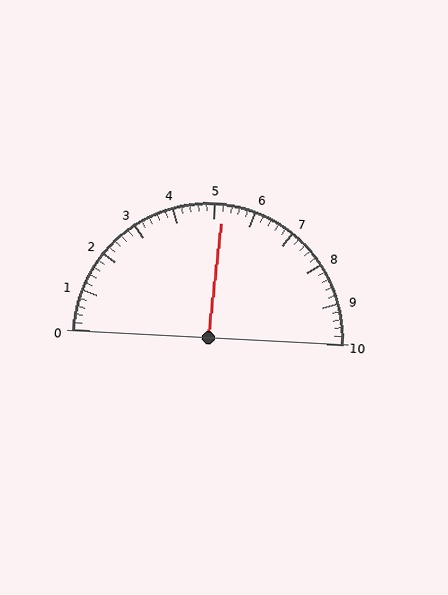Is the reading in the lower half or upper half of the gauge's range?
The reading is in the upper half of the range (0 to 10).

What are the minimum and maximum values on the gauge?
The gauge ranges from 0 to 10.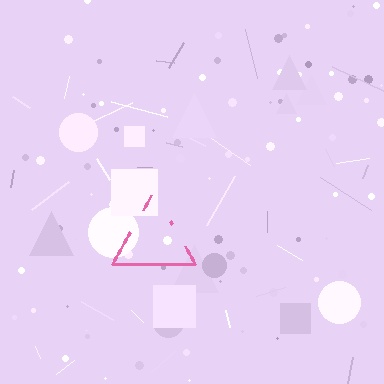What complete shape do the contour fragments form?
The contour fragments form a triangle.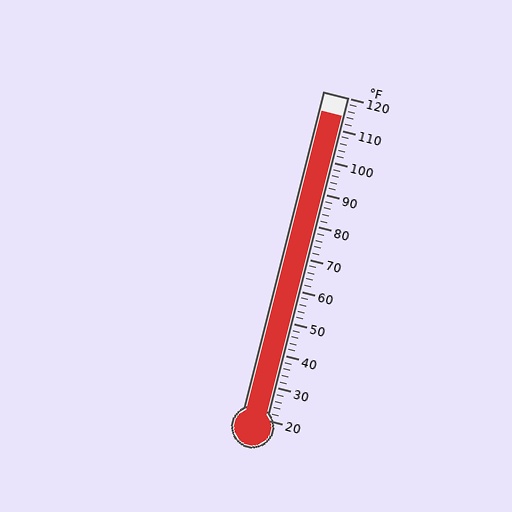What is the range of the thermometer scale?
The thermometer scale ranges from 20°F to 120°F.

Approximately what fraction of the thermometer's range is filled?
The thermometer is filled to approximately 95% of its range.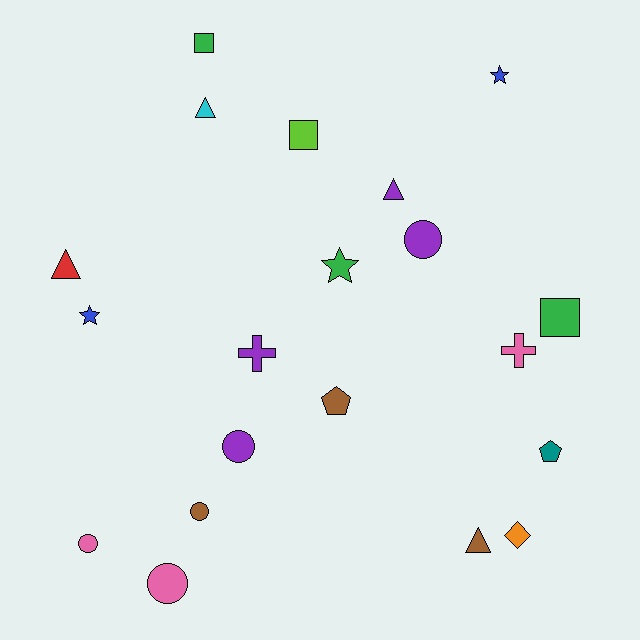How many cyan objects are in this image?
There is 1 cyan object.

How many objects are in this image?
There are 20 objects.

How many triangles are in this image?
There are 4 triangles.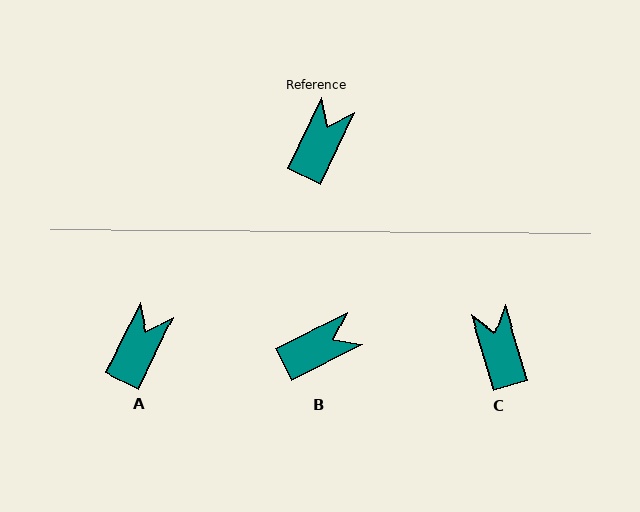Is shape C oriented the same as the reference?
No, it is off by about 42 degrees.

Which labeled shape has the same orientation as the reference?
A.